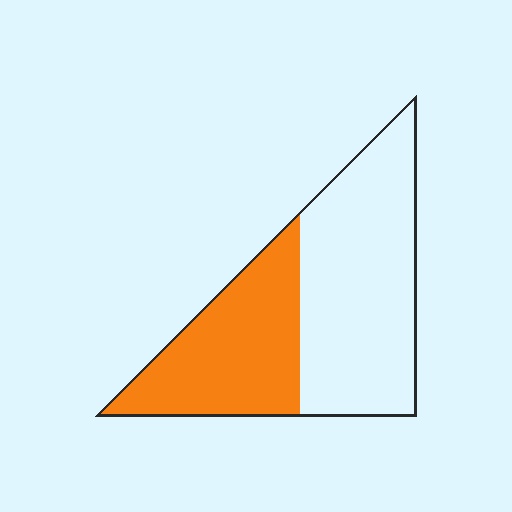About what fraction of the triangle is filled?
About two fifths (2/5).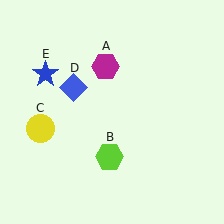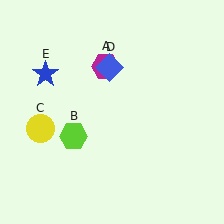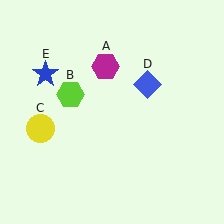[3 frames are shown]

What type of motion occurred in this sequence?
The lime hexagon (object B), blue diamond (object D) rotated clockwise around the center of the scene.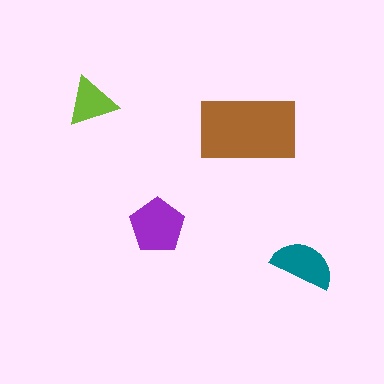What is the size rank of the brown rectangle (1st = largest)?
1st.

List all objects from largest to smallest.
The brown rectangle, the purple pentagon, the teal semicircle, the lime triangle.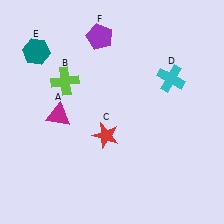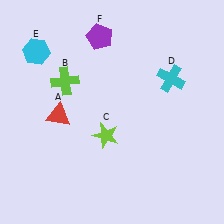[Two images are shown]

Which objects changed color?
A changed from magenta to red. C changed from red to lime. E changed from teal to cyan.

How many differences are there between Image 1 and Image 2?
There are 3 differences between the two images.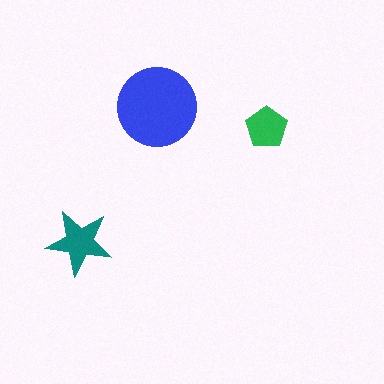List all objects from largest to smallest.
The blue circle, the teal star, the green pentagon.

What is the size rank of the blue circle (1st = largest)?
1st.